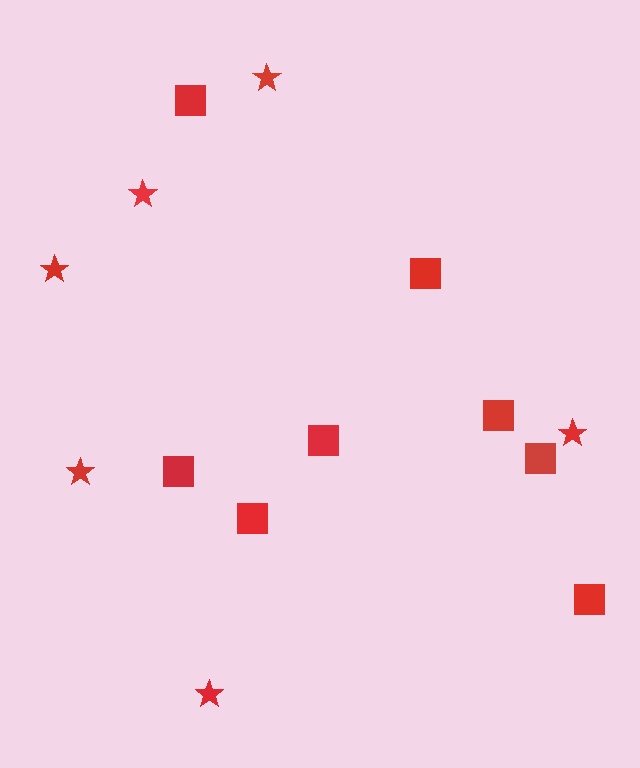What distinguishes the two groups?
There are 2 groups: one group of squares (8) and one group of stars (6).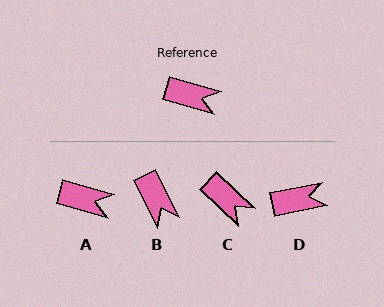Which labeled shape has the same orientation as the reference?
A.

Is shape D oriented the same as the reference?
No, it is off by about 27 degrees.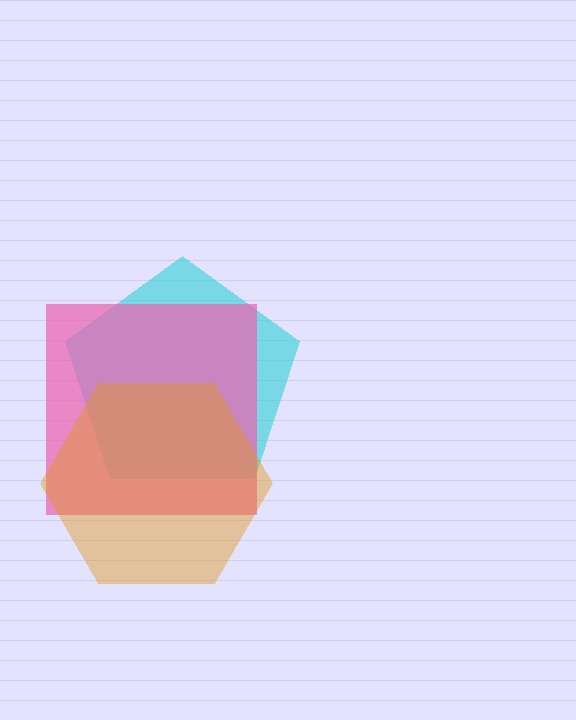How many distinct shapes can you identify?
There are 3 distinct shapes: a cyan pentagon, a pink square, an orange hexagon.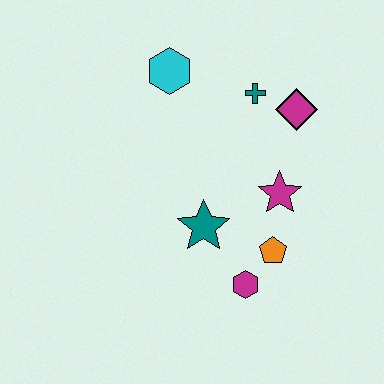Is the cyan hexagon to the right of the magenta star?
No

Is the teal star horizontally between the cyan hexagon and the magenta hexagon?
Yes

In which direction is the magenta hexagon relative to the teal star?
The magenta hexagon is below the teal star.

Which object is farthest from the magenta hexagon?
The cyan hexagon is farthest from the magenta hexagon.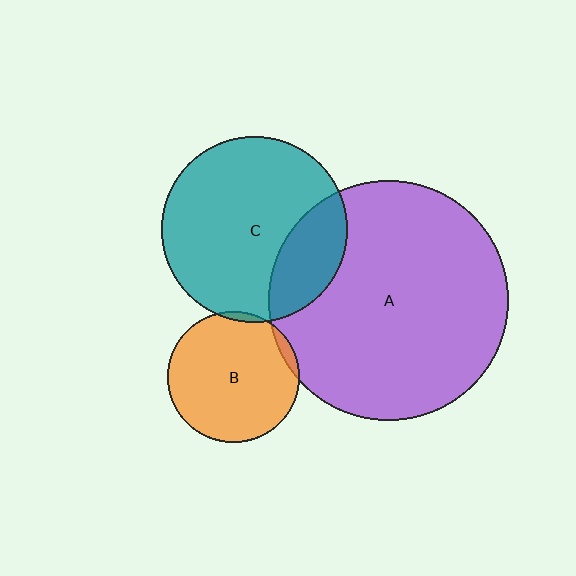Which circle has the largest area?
Circle A (purple).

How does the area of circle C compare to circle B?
Approximately 2.0 times.